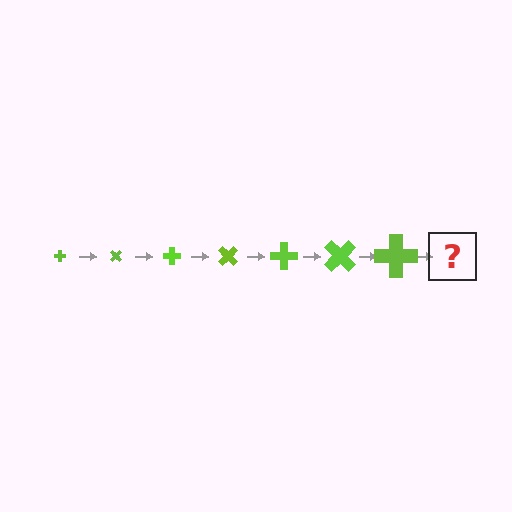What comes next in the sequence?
The next element should be a cross, larger than the previous one and rotated 315 degrees from the start.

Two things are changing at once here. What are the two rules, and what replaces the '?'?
The two rules are that the cross grows larger each step and it rotates 45 degrees each step. The '?' should be a cross, larger than the previous one and rotated 315 degrees from the start.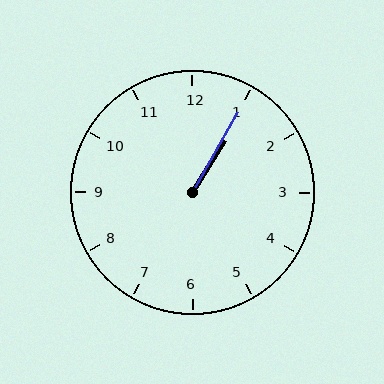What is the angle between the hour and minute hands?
Approximately 2 degrees.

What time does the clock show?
1:05.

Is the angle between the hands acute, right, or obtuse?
It is acute.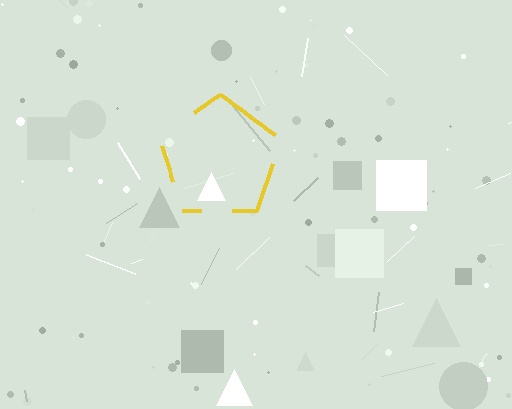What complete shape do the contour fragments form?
The contour fragments form a pentagon.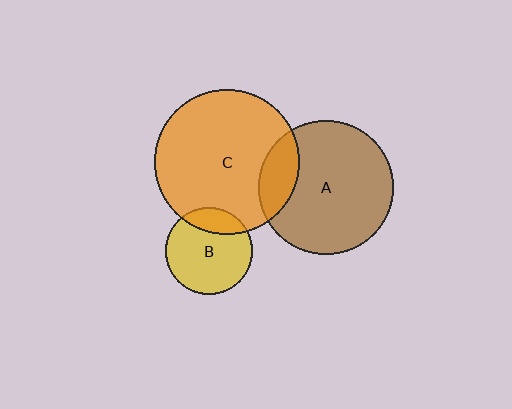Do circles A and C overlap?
Yes.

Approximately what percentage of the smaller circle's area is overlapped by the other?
Approximately 15%.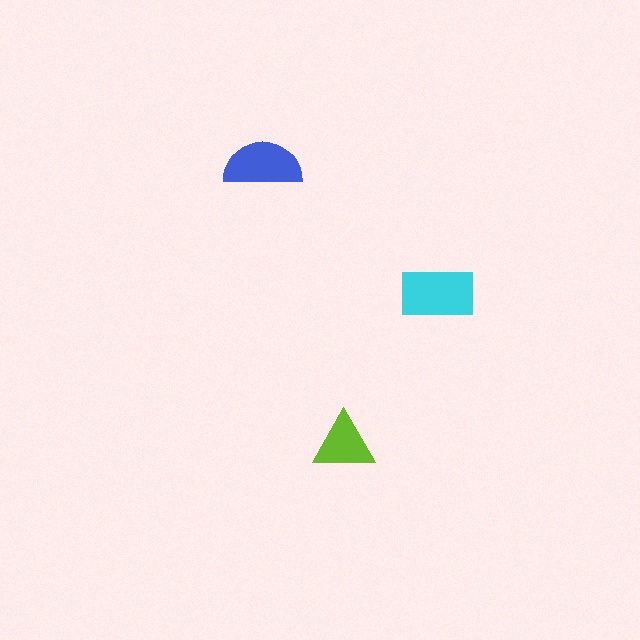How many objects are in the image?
There are 3 objects in the image.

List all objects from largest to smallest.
The cyan rectangle, the blue semicircle, the lime triangle.